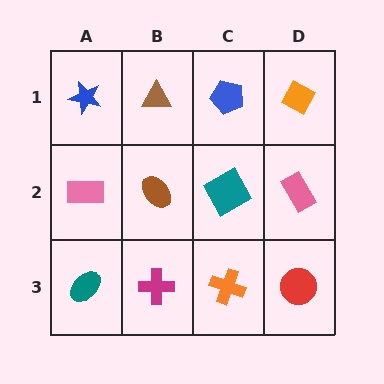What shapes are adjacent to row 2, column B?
A brown triangle (row 1, column B), a magenta cross (row 3, column B), a pink rectangle (row 2, column A), a teal square (row 2, column C).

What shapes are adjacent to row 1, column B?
A brown ellipse (row 2, column B), a blue star (row 1, column A), a blue pentagon (row 1, column C).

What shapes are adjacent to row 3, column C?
A teal square (row 2, column C), a magenta cross (row 3, column B), a red circle (row 3, column D).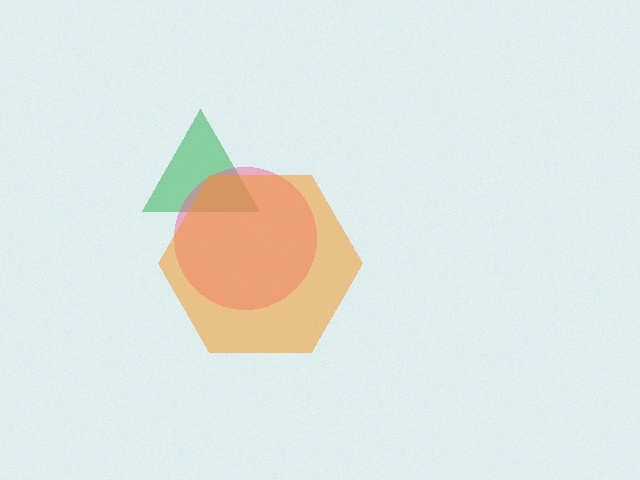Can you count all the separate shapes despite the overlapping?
Yes, there are 3 separate shapes.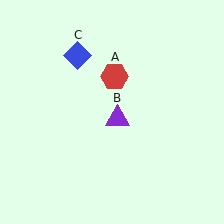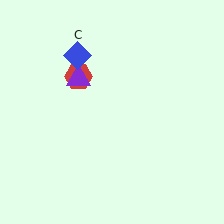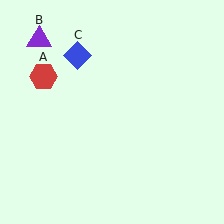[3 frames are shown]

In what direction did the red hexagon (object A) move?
The red hexagon (object A) moved left.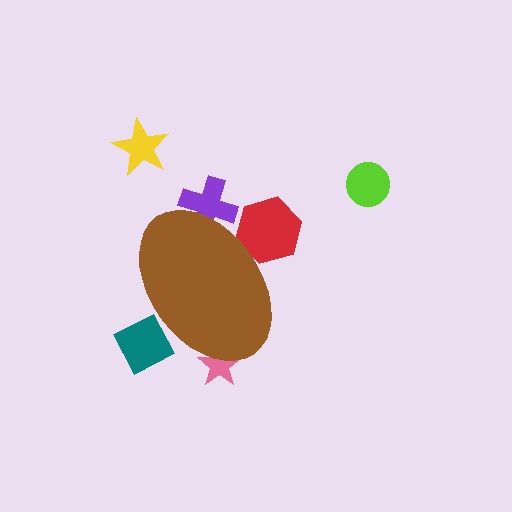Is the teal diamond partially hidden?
Yes, the teal diamond is partially hidden behind the brown ellipse.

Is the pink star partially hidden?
Yes, the pink star is partially hidden behind the brown ellipse.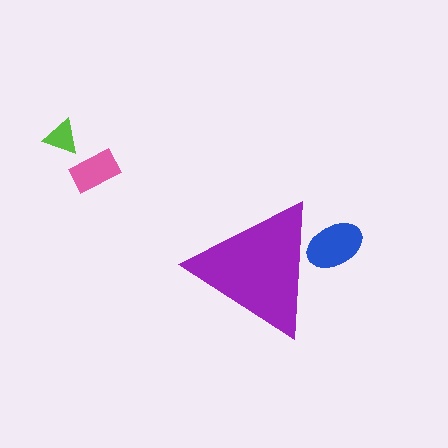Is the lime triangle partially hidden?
No, the lime triangle is fully visible.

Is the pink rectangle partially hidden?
No, the pink rectangle is fully visible.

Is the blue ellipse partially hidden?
Yes, the blue ellipse is partially hidden behind the purple triangle.